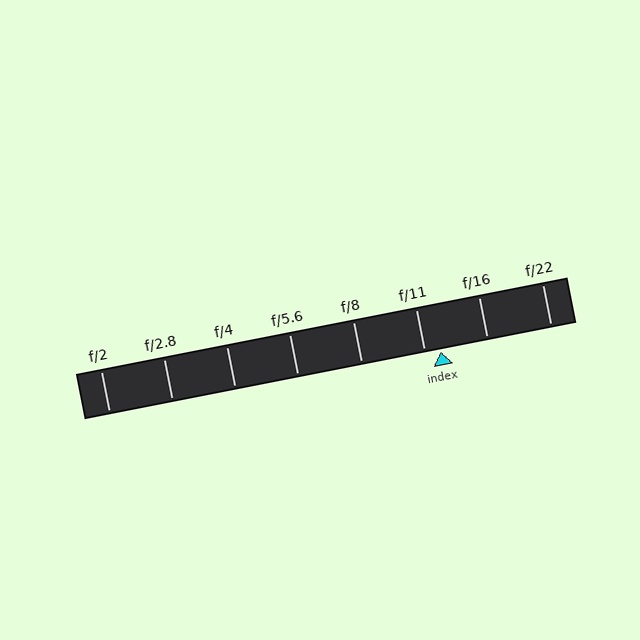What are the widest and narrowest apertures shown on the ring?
The widest aperture shown is f/2 and the narrowest is f/22.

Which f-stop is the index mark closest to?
The index mark is closest to f/11.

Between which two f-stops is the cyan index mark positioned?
The index mark is between f/11 and f/16.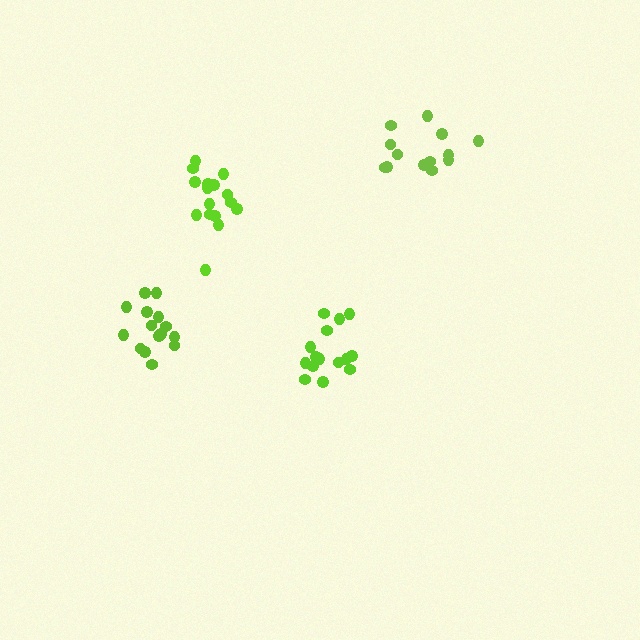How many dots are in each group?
Group 1: 13 dots, Group 2: 15 dots, Group 3: 15 dots, Group 4: 16 dots (59 total).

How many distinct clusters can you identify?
There are 4 distinct clusters.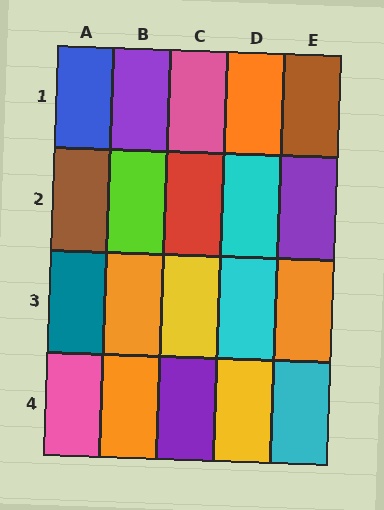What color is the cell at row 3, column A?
Teal.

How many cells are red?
1 cell is red.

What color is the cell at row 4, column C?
Purple.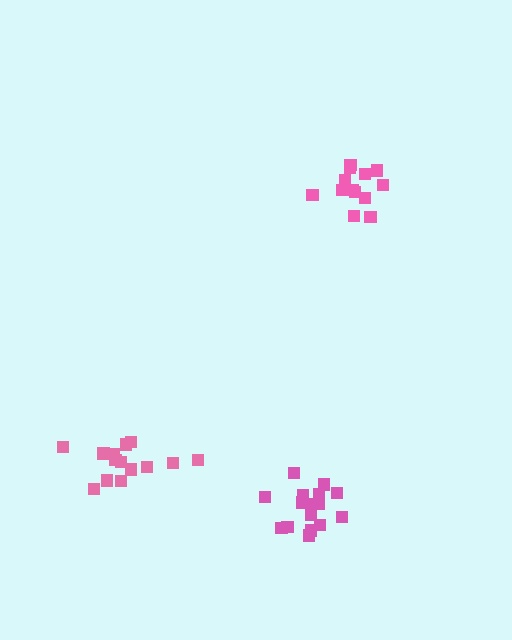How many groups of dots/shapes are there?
There are 3 groups.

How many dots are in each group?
Group 1: 14 dots, Group 2: 16 dots, Group 3: 13 dots (43 total).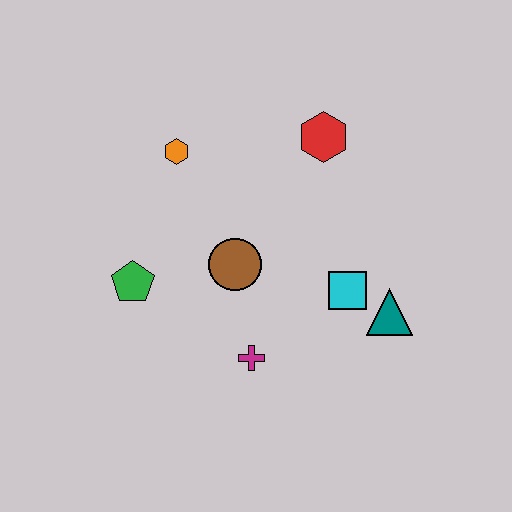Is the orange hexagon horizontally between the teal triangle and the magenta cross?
No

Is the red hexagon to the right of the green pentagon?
Yes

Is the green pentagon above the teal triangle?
Yes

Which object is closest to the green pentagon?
The brown circle is closest to the green pentagon.